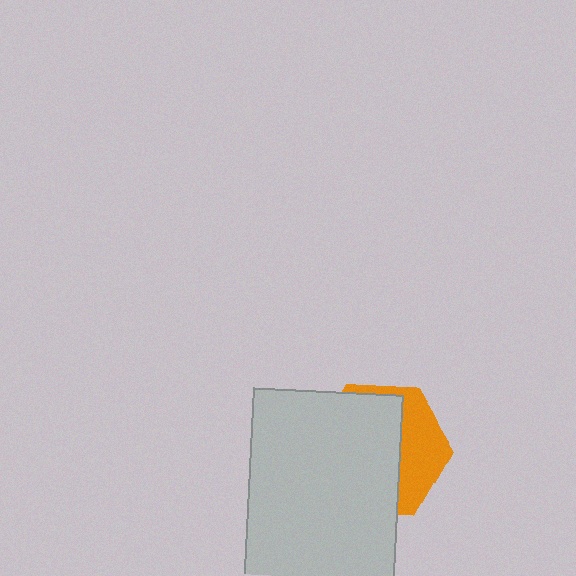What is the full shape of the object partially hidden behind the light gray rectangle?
The partially hidden object is an orange hexagon.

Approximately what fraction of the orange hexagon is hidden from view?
Roughly 66% of the orange hexagon is hidden behind the light gray rectangle.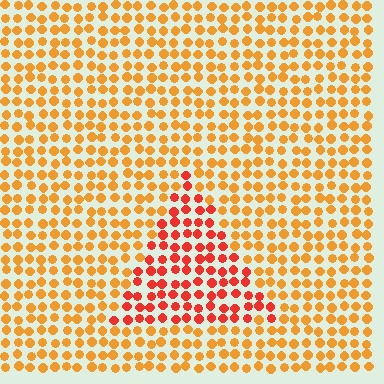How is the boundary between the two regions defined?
The boundary is defined purely by a slight shift in hue (about 33 degrees). Spacing, size, and orientation are identical on both sides.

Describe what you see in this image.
The image is filled with small orange elements in a uniform arrangement. A triangle-shaped region is visible where the elements are tinted to a slightly different hue, forming a subtle color boundary.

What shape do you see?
I see a triangle.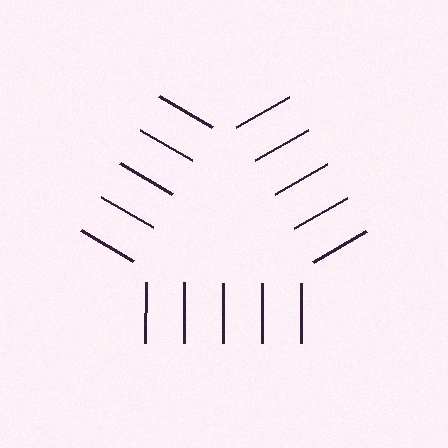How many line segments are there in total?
15 — 5 along each of the 3 edges.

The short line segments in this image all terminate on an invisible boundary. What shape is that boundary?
An illusory triangle — the line segments terminate on its edges but no continuous stroke is drawn.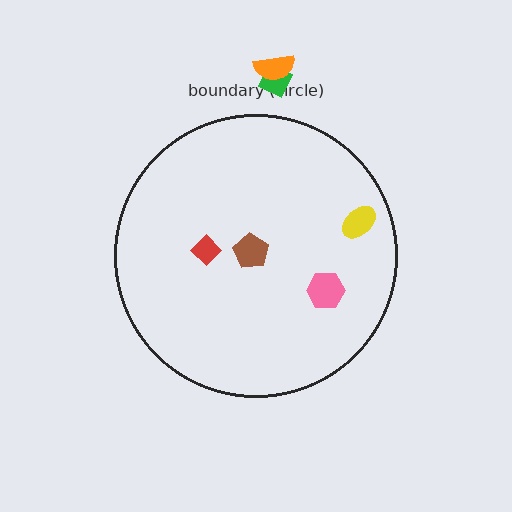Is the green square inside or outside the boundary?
Outside.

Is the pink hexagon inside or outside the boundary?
Inside.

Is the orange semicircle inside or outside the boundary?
Outside.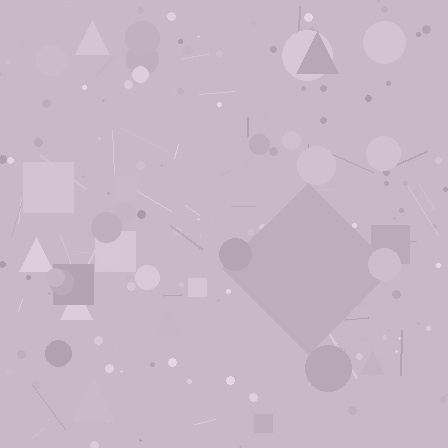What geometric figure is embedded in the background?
A diamond is embedded in the background.